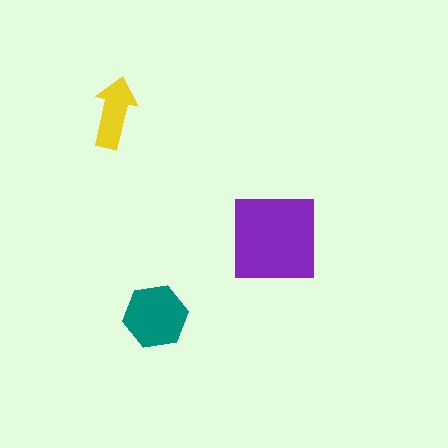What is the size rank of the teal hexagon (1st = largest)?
2nd.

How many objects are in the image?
There are 3 objects in the image.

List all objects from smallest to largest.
The yellow arrow, the teal hexagon, the purple square.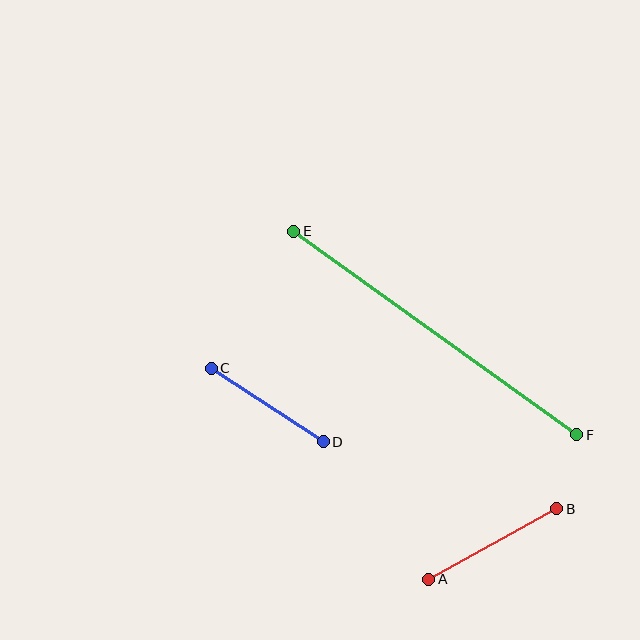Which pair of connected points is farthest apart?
Points E and F are farthest apart.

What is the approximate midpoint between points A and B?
The midpoint is at approximately (493, 544) pixels.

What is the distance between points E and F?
The distance is approximately 349 pixels.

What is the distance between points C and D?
The distance is approximately 134 pixels.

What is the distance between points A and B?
The distance is approximately 146 pixels.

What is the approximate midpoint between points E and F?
The midpoint is at approximately (435, 333) pixels.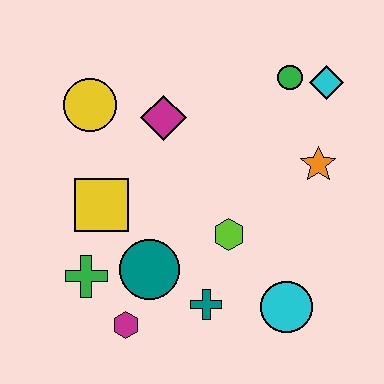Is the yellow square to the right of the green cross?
Yes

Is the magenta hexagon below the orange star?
Yes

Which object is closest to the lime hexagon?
The teal cross is closest to the lime hexagon.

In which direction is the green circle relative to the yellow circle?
The green circle is to the right of the yellow circle.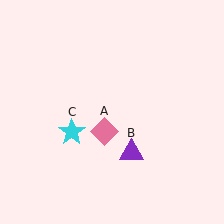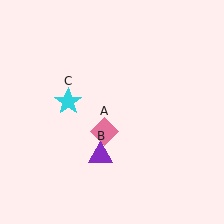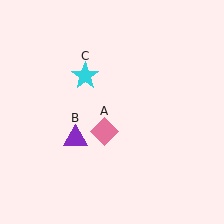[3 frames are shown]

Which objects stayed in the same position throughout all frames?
Pink diamond (object A) remained stationary.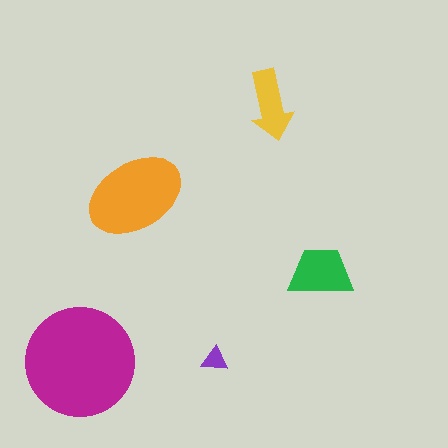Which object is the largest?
The magenta circle.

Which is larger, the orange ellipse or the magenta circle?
The magenta circle.